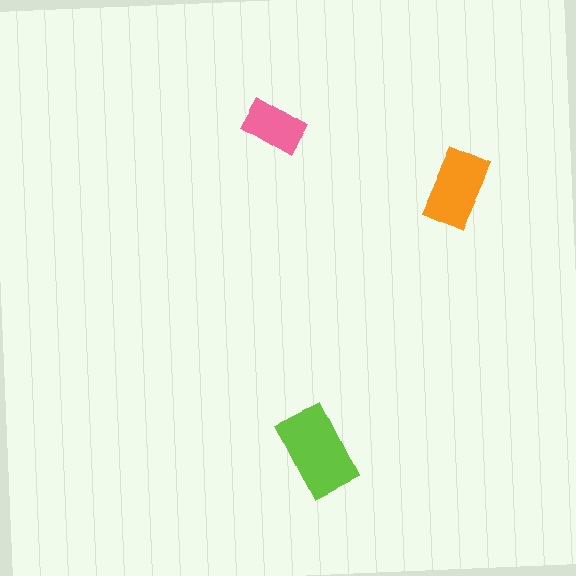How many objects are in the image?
There are 3 objects in the image.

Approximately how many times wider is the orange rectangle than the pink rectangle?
About 1.5 times wider.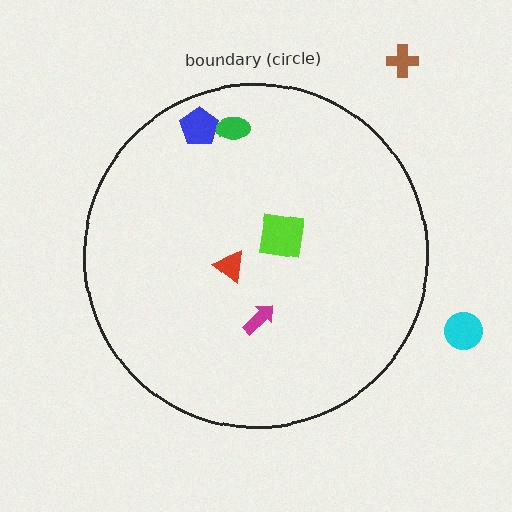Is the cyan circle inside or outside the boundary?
Outside.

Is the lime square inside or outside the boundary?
Inside.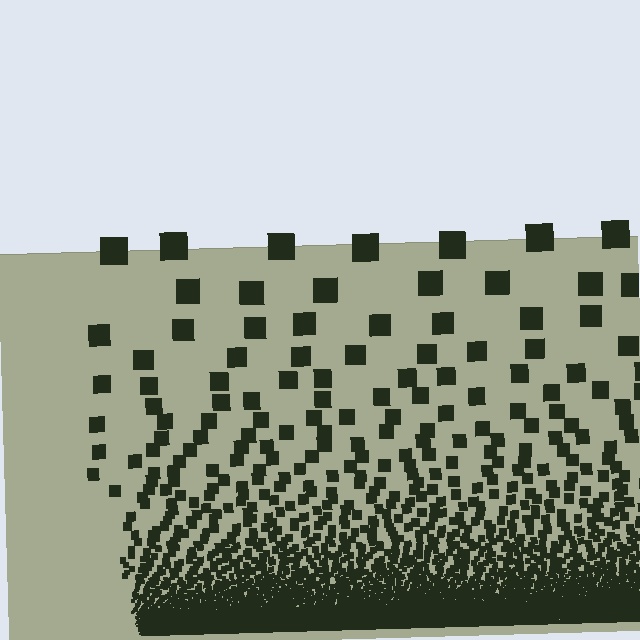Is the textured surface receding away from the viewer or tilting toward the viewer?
The surface appears to tilt toward the viewer. Texture elements get larger and sparser toward the top.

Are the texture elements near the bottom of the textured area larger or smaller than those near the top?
Smaller. The gradient is inverted — elements near the bottom are smaller and denser.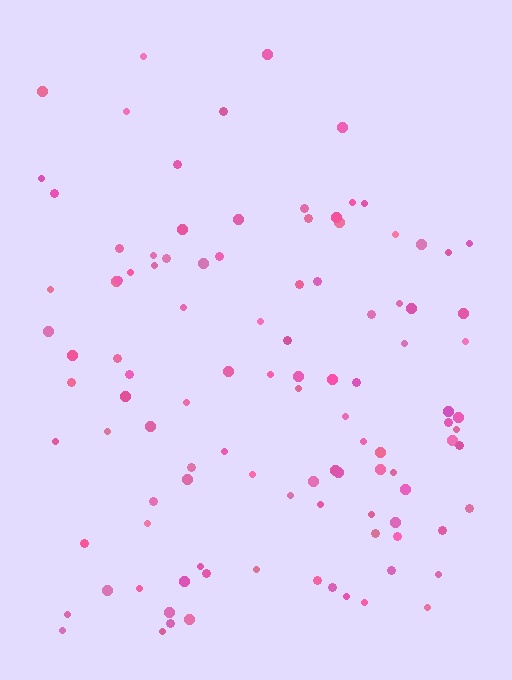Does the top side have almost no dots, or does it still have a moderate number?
Still a moderate number, just noticeably fewer than the bottom.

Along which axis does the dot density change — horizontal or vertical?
Vertical.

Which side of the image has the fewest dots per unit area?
The top.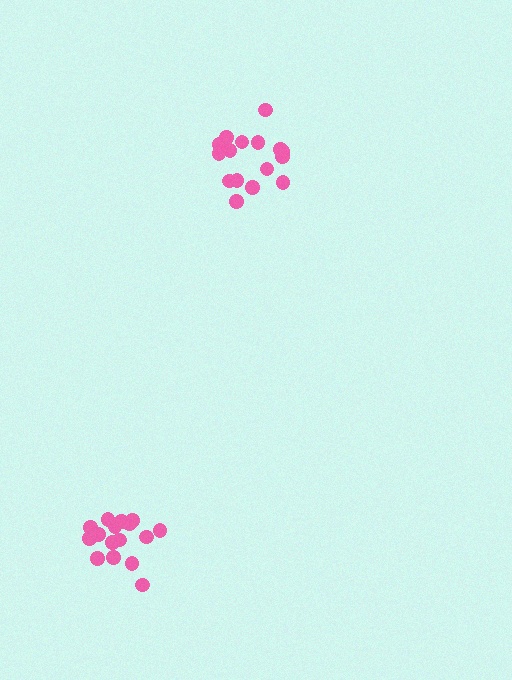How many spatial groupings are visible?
There are 2 spatial groupings.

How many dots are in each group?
Group 1: 16 dots, Group 2: 16 dots (32 total).